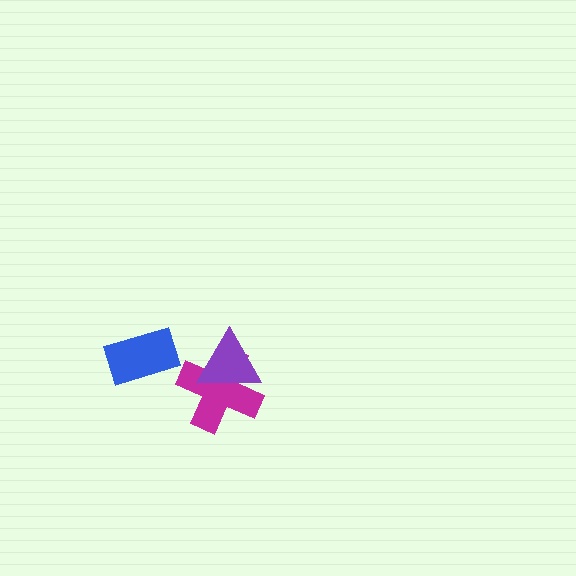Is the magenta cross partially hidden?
Yes, it is partially covered by another shape.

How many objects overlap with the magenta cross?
1 object overlaps with the magenta cross.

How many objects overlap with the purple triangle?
1 object overlaps with the purple triangle.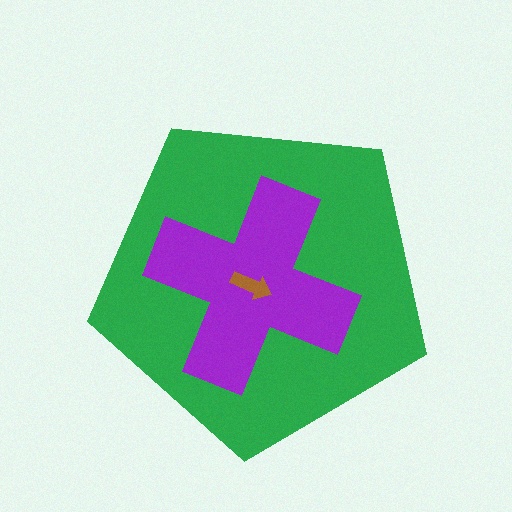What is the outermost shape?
The green pentagon.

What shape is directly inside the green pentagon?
The purple cross.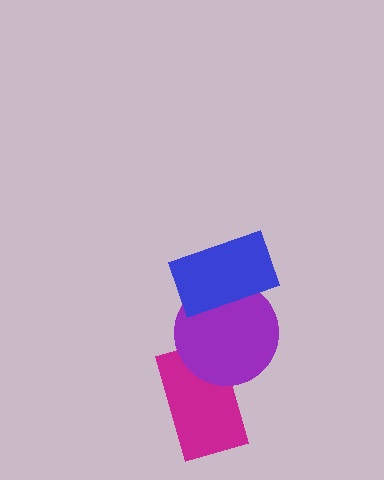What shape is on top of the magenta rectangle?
The purple circle is on top of the magenta rectangle.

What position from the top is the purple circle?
The purple circle is 2nd from the top.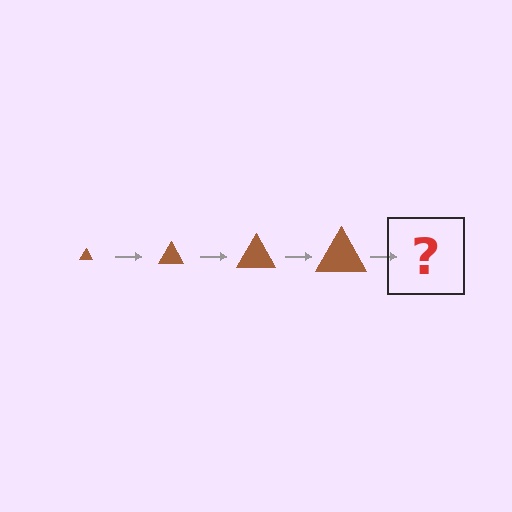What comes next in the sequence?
The next element should be a brown triangle, larger than the previous one.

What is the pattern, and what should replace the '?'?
The pattern is that the triangle gets progressively larger each step. The '?' should be a brown triangle, larger than the previous one.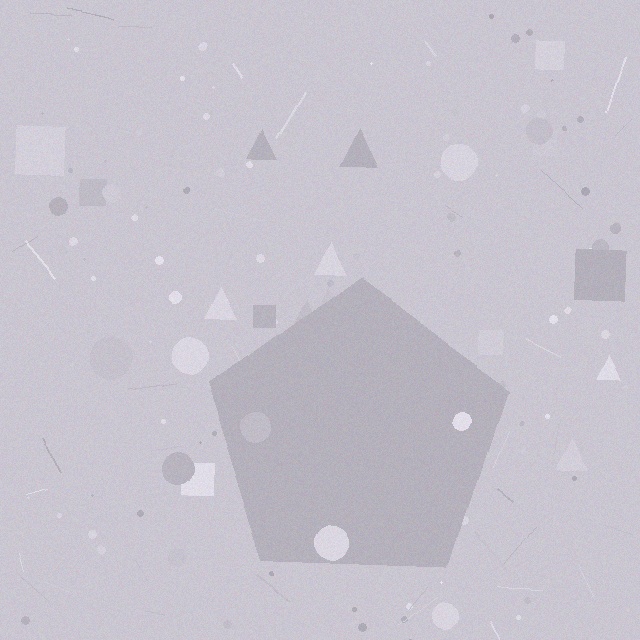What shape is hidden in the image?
A pentagon is hidden in the image.